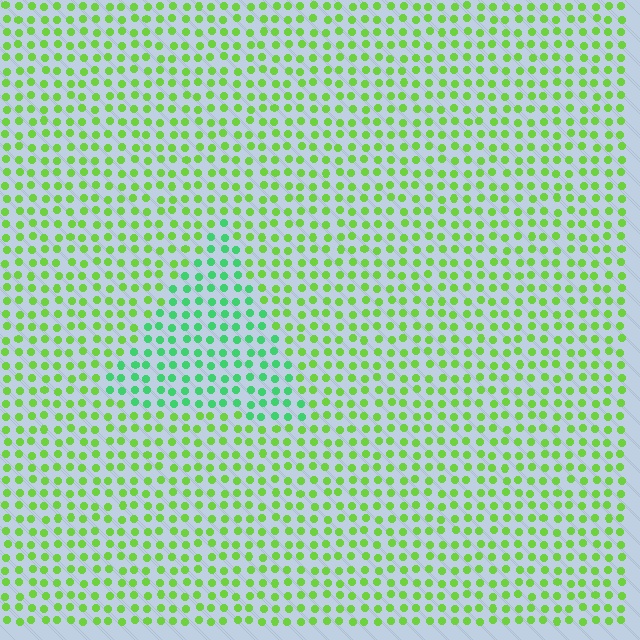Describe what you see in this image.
The image is filled with small lime elements in a uniform arrangement. A triangle-shaped region is visible where the elements are tinted to a slightly different hue, forming a subtle color boundary.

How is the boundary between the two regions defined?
The boundary is defined purely by a slight shift in hue (about 39 degrees). Spacing, size, and orientation are identical on both sides.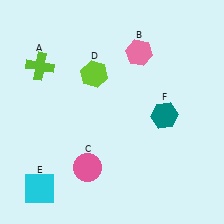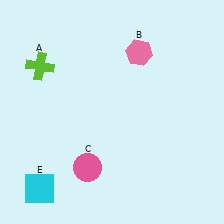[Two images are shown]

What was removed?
The teal hexagon (F), the lime hexagon (D) were removed in Image 2.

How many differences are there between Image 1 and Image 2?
There are 2 differences between the two images.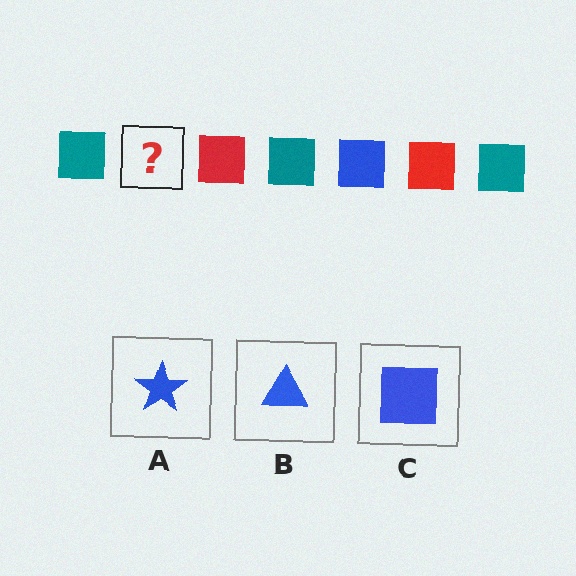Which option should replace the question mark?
Option C.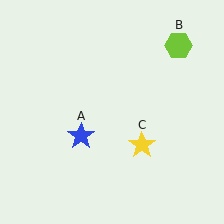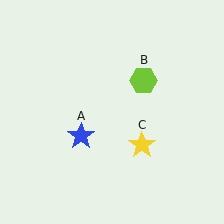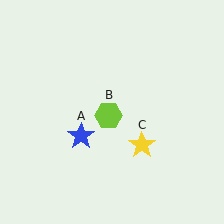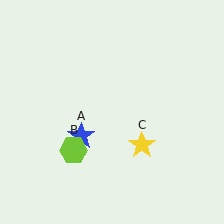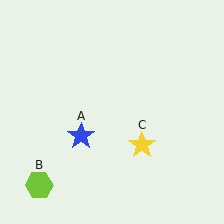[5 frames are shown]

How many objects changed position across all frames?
1 object changed position: lime hexagon (object B).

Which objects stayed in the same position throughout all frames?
Blue star (object A) and yellow star (object C) remained stationary.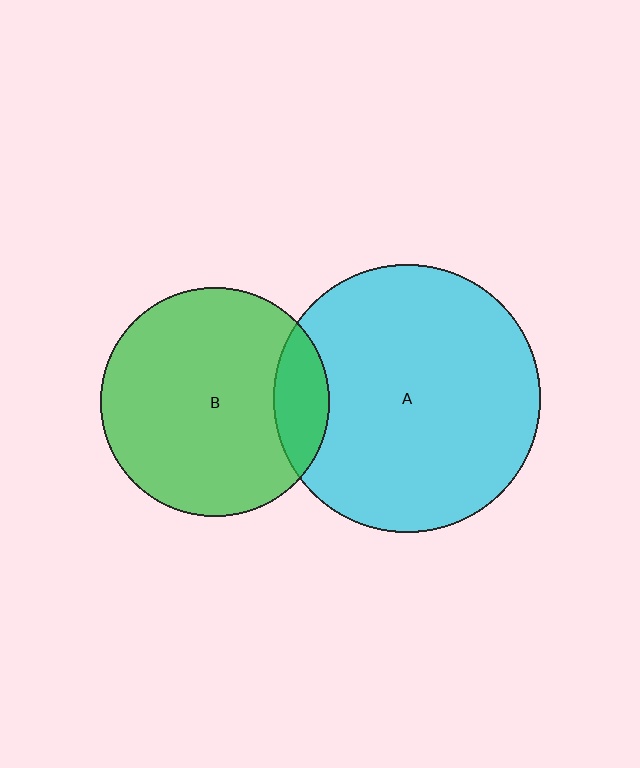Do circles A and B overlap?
Yes.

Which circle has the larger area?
Circle A (cyan).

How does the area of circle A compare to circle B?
Approximately 1.4 times.